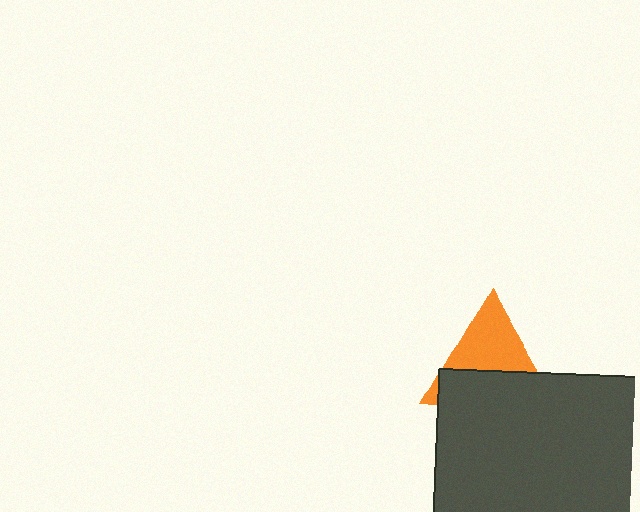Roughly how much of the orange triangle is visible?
About half of it is visible (roughly 52%).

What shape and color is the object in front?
The object in front is a dark gray square.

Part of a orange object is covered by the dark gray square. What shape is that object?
It is a triangle.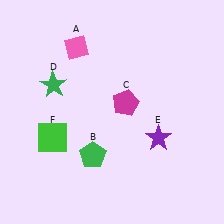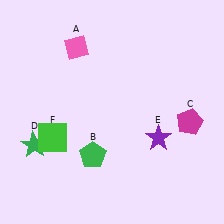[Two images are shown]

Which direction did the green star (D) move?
The green star (D) moved down.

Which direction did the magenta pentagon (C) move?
The magenta pentagon (C) moved right.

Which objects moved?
The objects that moved are: the magenta pentagon (C), the green star (D).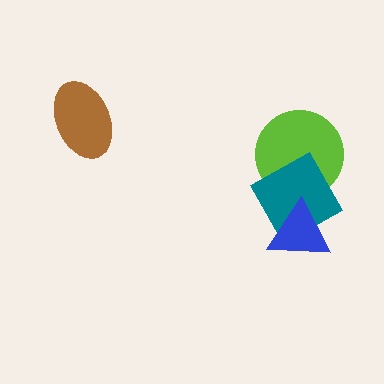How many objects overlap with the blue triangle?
1 object overlaps with the blue triangle.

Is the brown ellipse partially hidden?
No, no other shape covers it.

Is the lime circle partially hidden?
Yes, it is partially covered by another shape.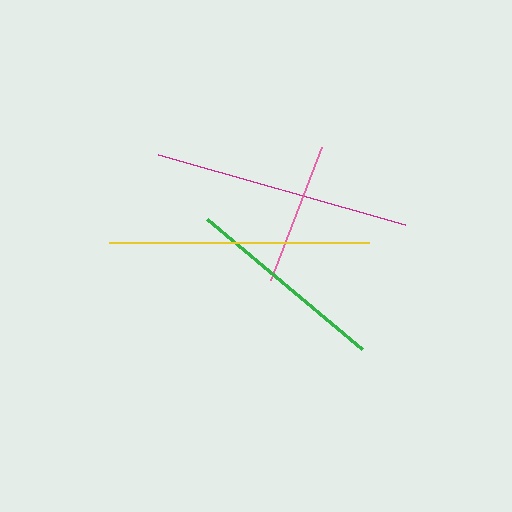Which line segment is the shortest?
The pink line is the shortest at approximately 142 pixels.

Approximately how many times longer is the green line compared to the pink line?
The green line is approximately 1.4 times the length of the pink line.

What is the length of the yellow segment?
The yellow segment is approximately 260 pixels long.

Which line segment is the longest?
The yellow line is the longest at approximately 260 pixels.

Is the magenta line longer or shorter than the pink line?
The magenta line is longer than the pink line.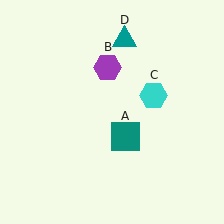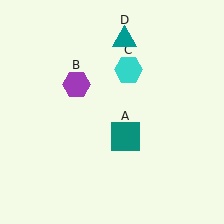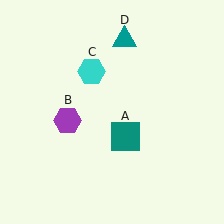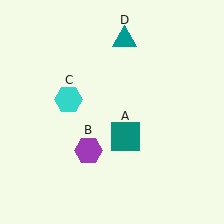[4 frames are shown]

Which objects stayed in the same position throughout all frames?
Teal square (object A) and teal triangle (object D) remained stationary.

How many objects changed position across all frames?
2 objects changed position: purple hexagon (object B), cyan hexagon (object C).